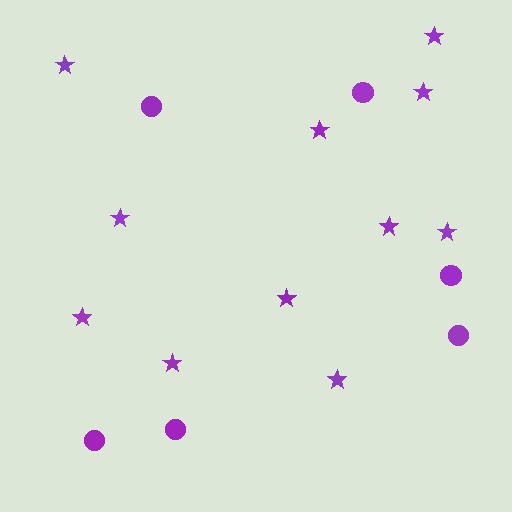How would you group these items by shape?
There are 2 groups: one group of stars (11) and one group of circles (6).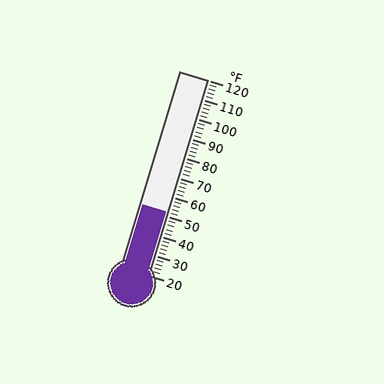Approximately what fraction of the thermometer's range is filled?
The thermometer is filled to approximately 30% of its range.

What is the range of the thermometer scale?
The thermometer scale ranges from 20°F to 120°F.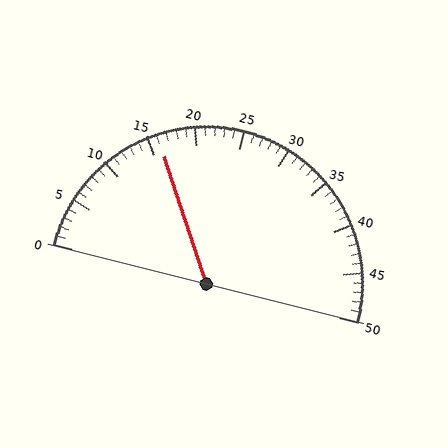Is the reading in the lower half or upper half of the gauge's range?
The reading is in the lower half of the range (0 to 50).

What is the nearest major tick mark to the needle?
The nearest major tick mark is 15.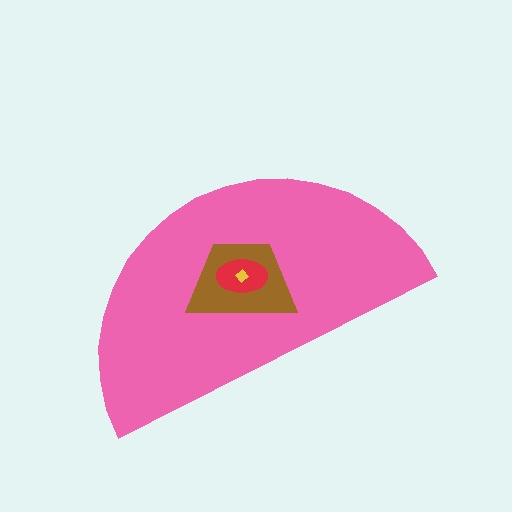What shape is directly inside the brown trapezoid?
The red ellipse.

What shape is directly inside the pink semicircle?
The brown trapezoid.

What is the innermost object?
The yellow diamond.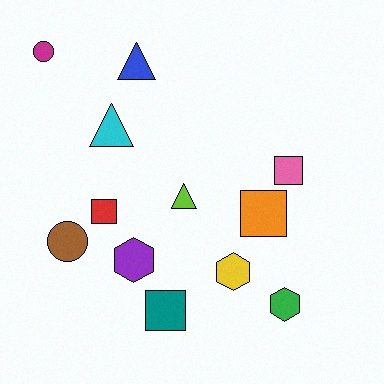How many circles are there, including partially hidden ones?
There are 2 circles.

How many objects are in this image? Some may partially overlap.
There are 12 objects.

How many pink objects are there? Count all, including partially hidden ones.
There is 1 pink object.